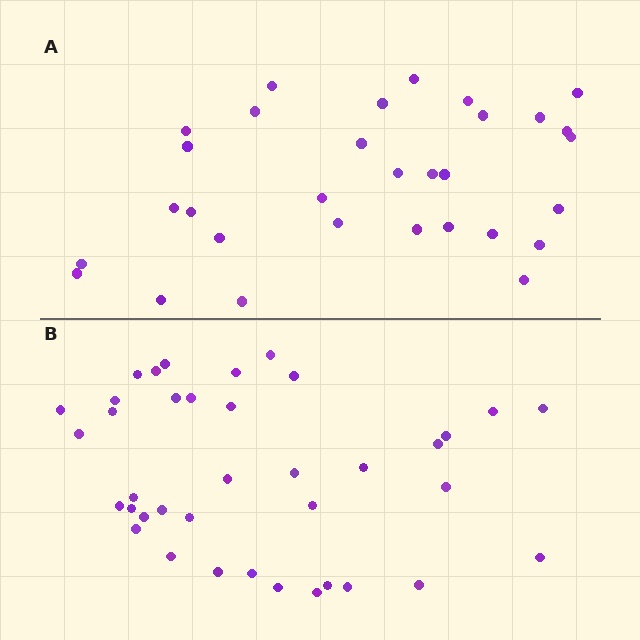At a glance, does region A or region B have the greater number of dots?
Region B (the bottom region) has more dots.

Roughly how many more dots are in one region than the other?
Region B has roughly 8 or so more dots than region A.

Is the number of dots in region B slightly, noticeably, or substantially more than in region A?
Region B has only slightly more — the two regions are fairly close. The ratio is roughly 1.2 to 1.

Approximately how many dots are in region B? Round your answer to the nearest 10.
About 40 dots. (The exact count is 38, which rounds to 40.)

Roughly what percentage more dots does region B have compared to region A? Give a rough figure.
About 25% more.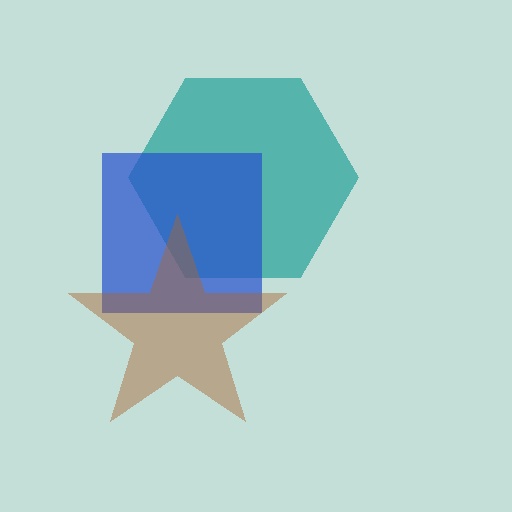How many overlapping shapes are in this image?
There are 3 overlapping shapes in the image.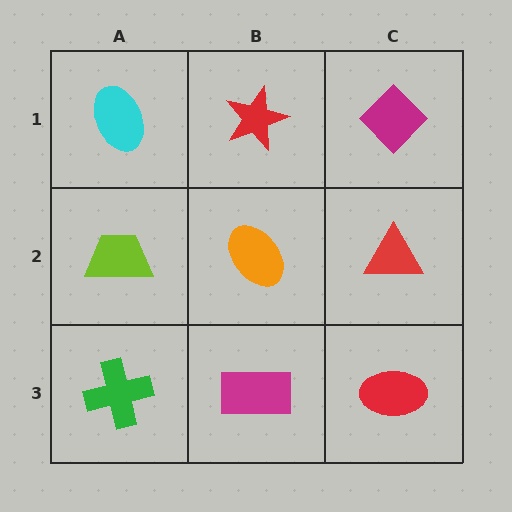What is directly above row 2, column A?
A cyan ellipse.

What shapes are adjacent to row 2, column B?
A red star (row 1, column B), a magenta rectangle (row 3, column B), a lime trapezoid (row 2, column A), a red triangle (row 2, column C).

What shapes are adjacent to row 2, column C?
A magenta diamond (row 1, column C), a red ellipse (row 3, column C), an orange ellipse (row 2, column B).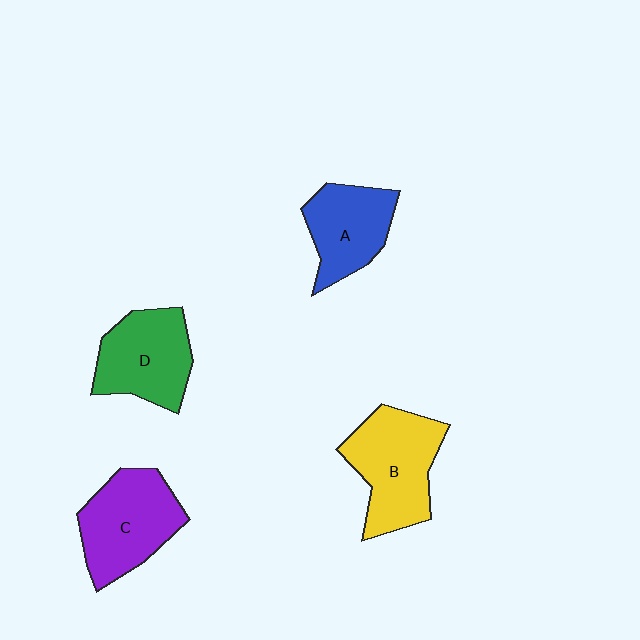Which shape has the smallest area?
Shape A (blue).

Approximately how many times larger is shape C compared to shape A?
Approximately 1.3 times.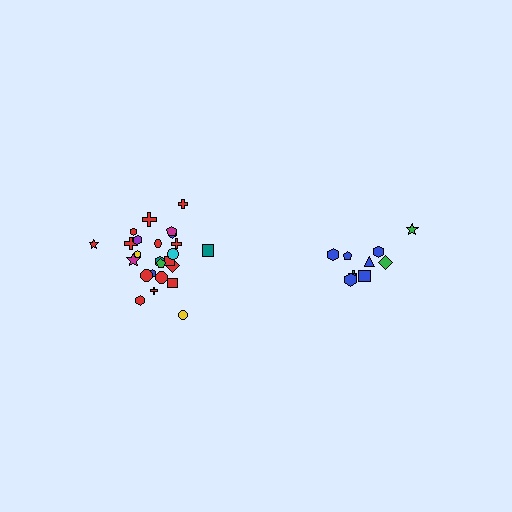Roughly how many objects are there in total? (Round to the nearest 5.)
Roughly 35 objects in total.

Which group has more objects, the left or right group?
The left group.